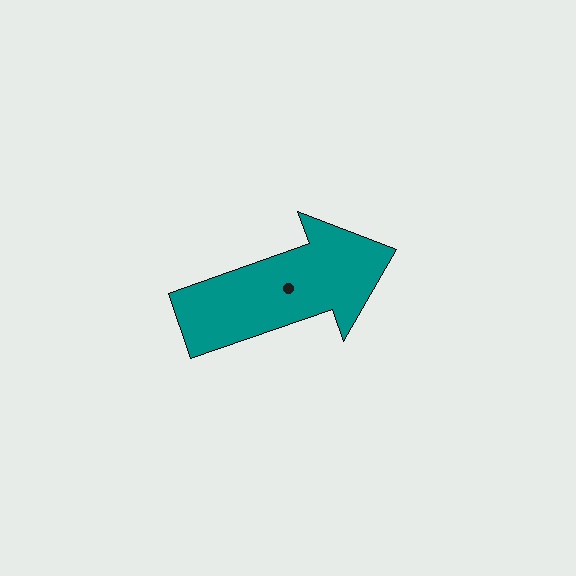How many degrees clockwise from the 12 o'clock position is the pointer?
Approximately 71 degrees.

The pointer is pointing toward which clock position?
Roughly 2 o'clock.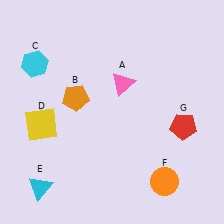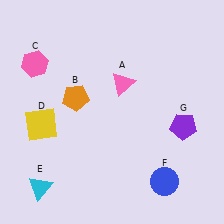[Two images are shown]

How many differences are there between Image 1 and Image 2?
There are 3 differences between the two images.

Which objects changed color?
C changed from cyan to pink. F changed from orange to blue. G changed from red to purple.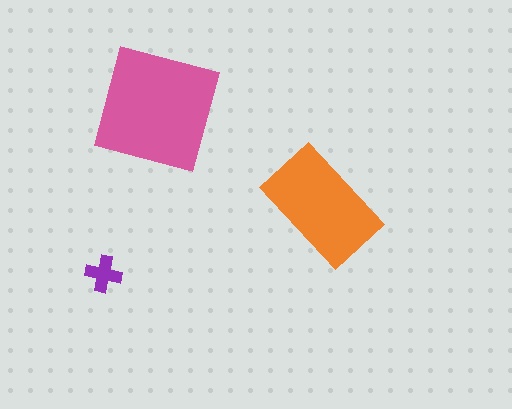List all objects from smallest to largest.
The purple cross, the orange rectangle, the pink square.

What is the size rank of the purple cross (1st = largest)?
3rd.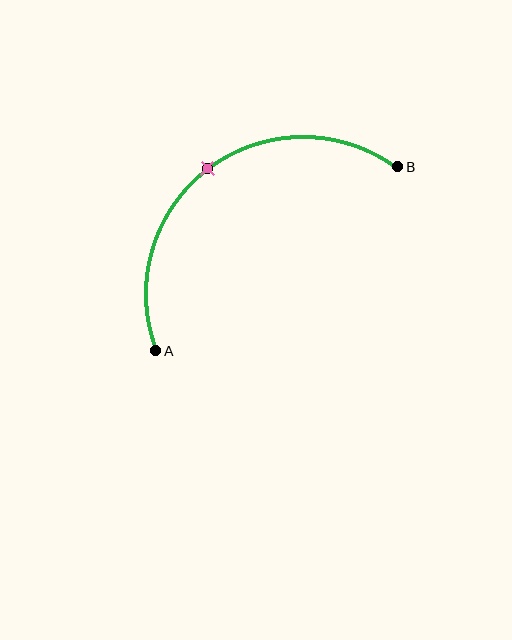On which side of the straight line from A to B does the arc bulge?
The arc bulges above and to the left of the straight line connecting A and B.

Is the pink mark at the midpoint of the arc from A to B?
Yes. The pink mark lies on the arc at equal arc-length from both A and B — it is the arc midpoint.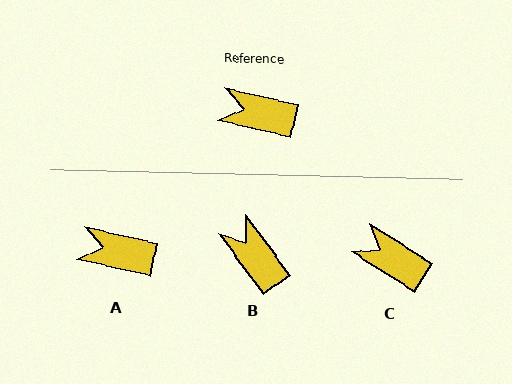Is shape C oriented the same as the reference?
No, it is off by about 20 degrees.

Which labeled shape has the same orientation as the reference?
A.